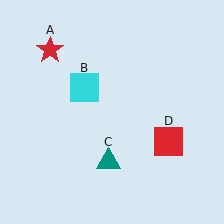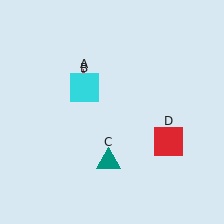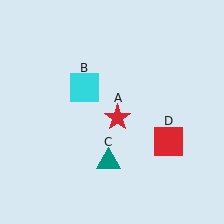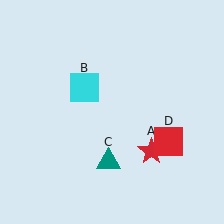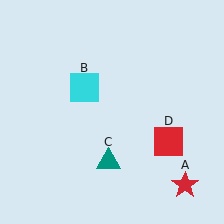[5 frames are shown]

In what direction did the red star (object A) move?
The red star (object A) moved down and to the right.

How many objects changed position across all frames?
1 object changed position: red star (object A).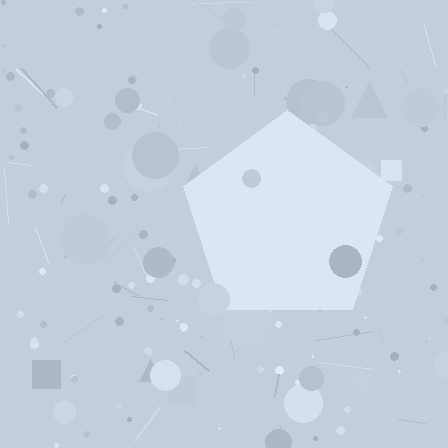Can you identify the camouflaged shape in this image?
The camouflaged shape is a pentagon.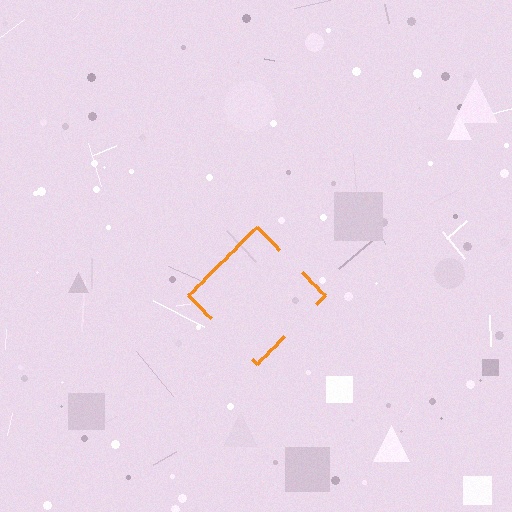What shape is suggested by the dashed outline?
The dashed outline suggests a diamond.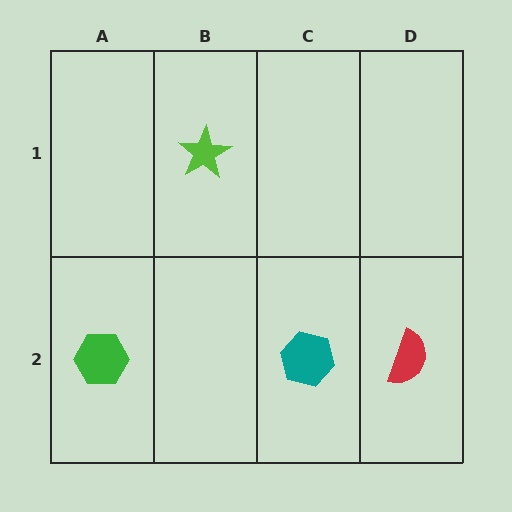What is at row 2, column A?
A green hexagon.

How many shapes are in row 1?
1 shape.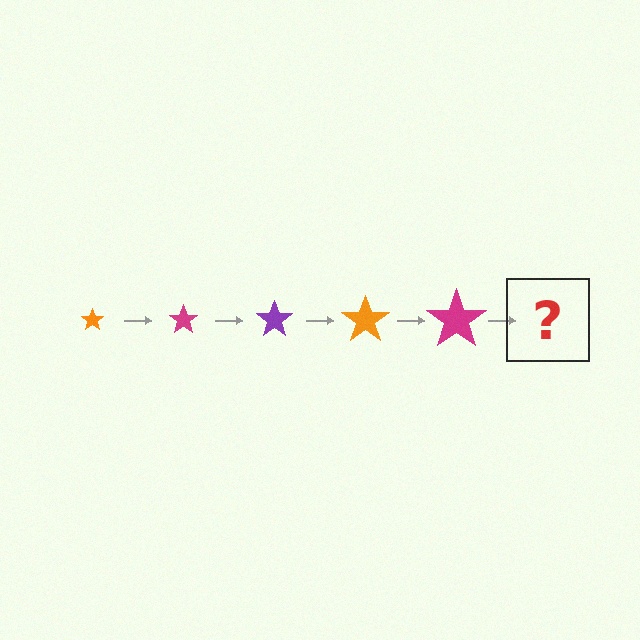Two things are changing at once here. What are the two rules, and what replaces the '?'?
The two rules are that the star grows larger each step and the color cycles through orange, magenta, and purple. The '?' should be a purple star, larger than the previous one.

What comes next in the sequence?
The next element should be a purple star, larger than the previous one.